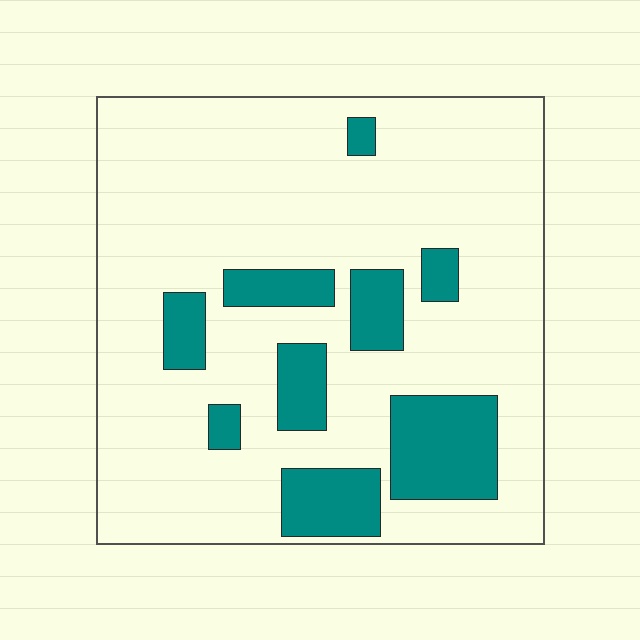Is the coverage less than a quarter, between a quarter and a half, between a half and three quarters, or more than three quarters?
Less than a quarter.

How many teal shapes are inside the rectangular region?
9.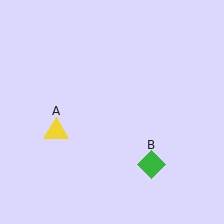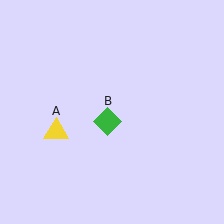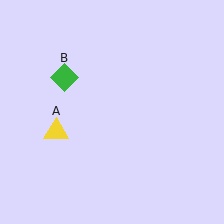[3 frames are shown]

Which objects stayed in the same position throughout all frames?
Yellow triangle (object A) remained stationary.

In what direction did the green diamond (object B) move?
The green diamond (object B) moved up and to the left.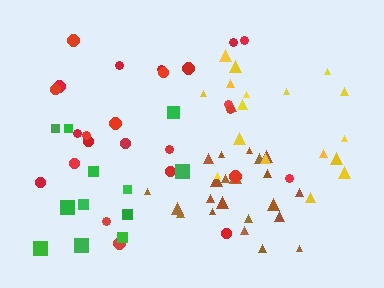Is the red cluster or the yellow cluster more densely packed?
Red.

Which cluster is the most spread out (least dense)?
Yellow.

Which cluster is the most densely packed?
Brown.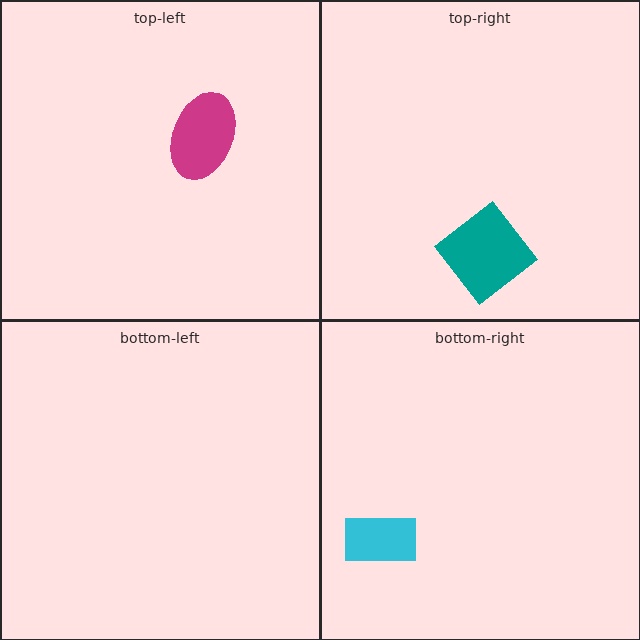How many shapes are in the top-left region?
1.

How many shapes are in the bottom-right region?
1.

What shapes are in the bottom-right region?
The cyan rectangle.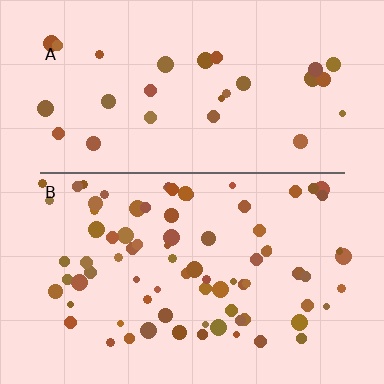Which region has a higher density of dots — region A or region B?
B (the bottom).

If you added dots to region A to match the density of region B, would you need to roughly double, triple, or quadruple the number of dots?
Approximately triple.